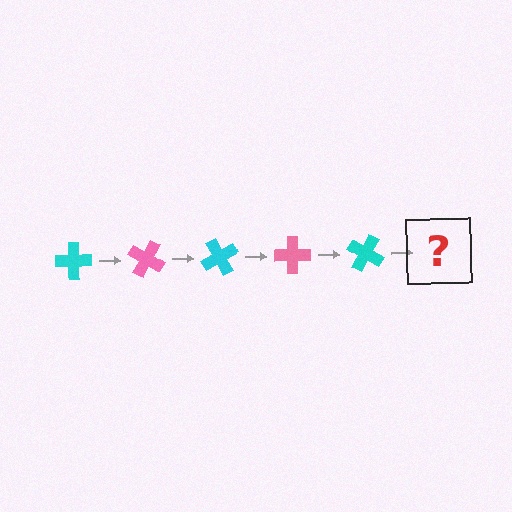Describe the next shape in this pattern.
It should be a pink cross, rotated 150 degrees from the start.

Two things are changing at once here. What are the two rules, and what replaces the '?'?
The two rules are that it rotates 30 degrees each step and the color cycles through cyan and pink. The '?' should be a pink cross, rotated 150 degrees from the start.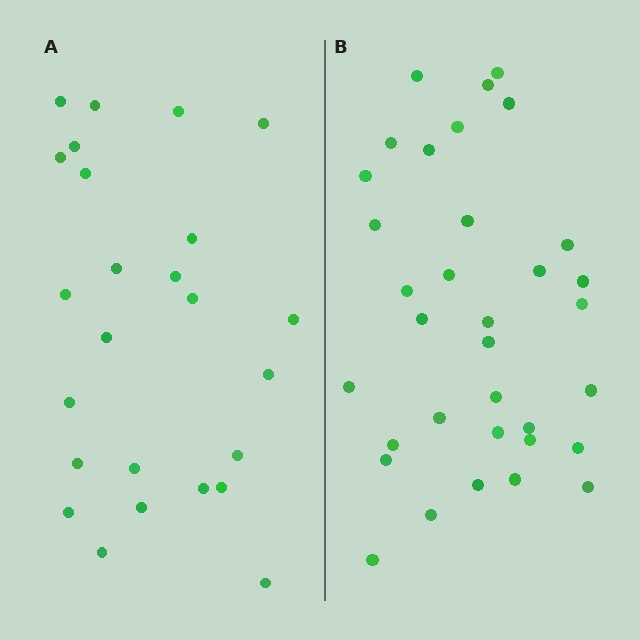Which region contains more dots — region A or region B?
Region B (the right region) has more dots.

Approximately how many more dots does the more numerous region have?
Region B has roughly 8 or so more dots than region A.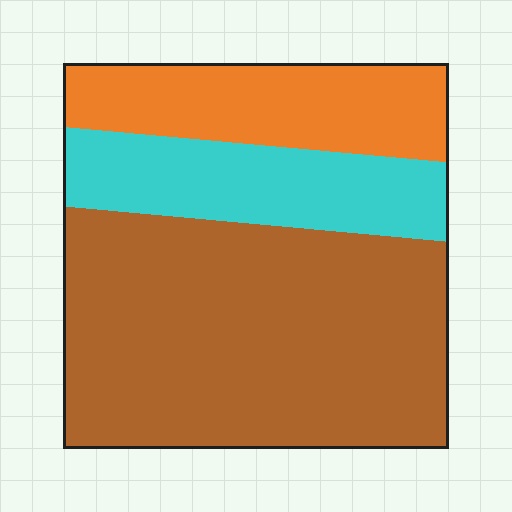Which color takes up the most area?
Brown, at roughly 60%.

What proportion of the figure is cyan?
Cyan covers 21% of the figure.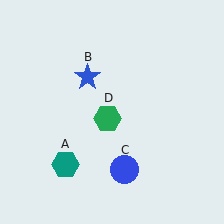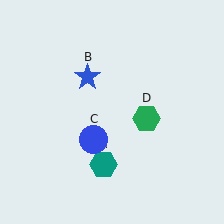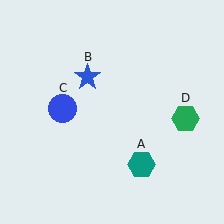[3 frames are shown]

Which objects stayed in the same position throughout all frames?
Blue star (object B) remained stationary.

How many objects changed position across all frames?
3 objects changed position: teal hexagon (object A), blue circle (object C), green hexagon (object D).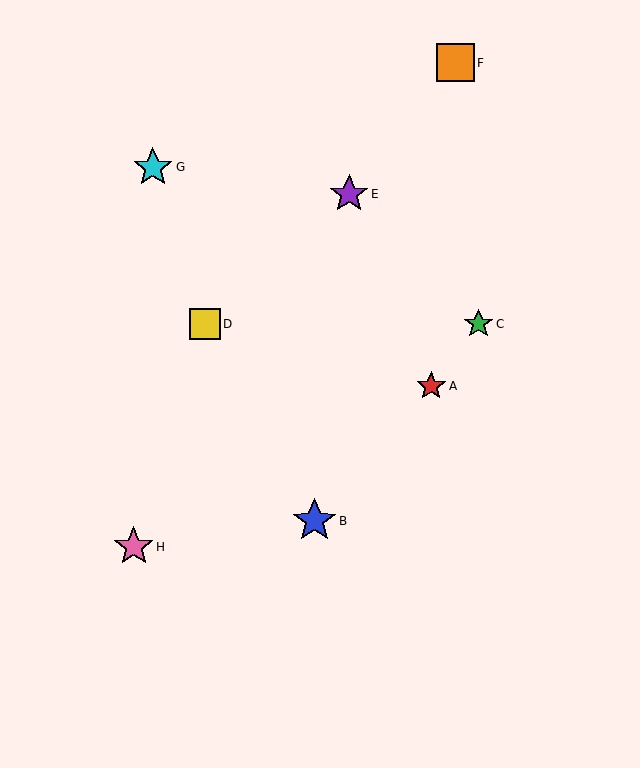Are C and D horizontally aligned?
Yes, both are at y≈324.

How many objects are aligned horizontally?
2 objects (C, D) are aligned horizontally.